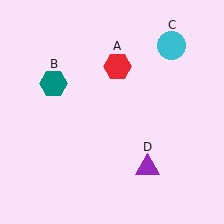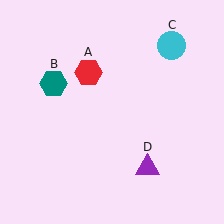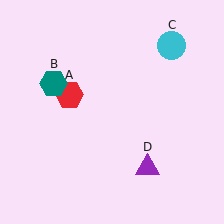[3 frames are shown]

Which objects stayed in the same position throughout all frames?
Teal hexagon (object B) and cyan circle (object C) and purple triangle (object D) remained stationary.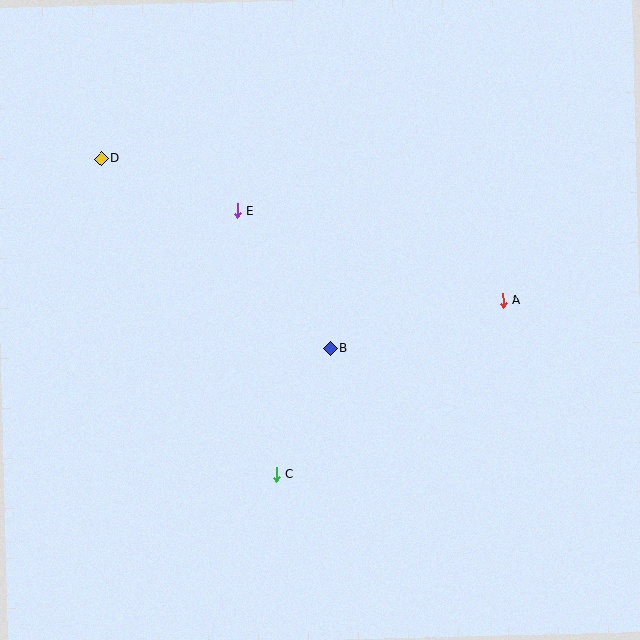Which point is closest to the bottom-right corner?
Point A is closest to the bottom-right corner.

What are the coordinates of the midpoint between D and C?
The midpoint between D and C is at (189, 317).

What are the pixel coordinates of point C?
Point C is at (276, 475).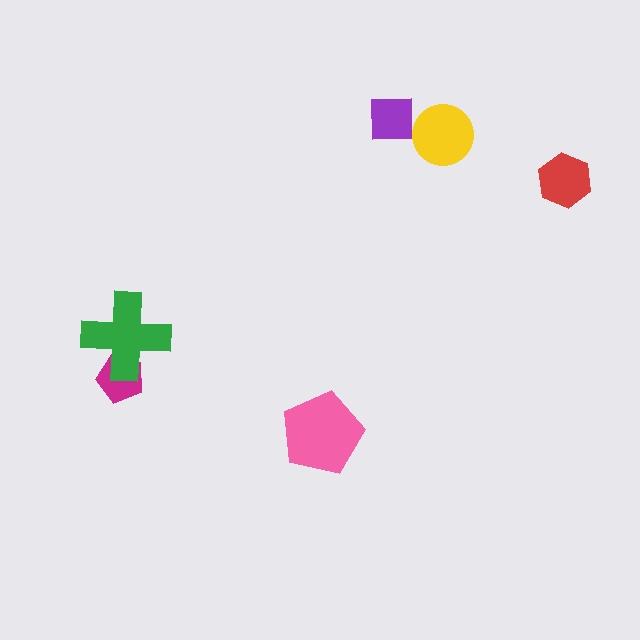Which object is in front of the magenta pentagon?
The green cross is in front of the magenta pentagon.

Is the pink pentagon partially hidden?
No, no other shape covers it.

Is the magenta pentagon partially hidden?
Yes, it is partially covered by another shape.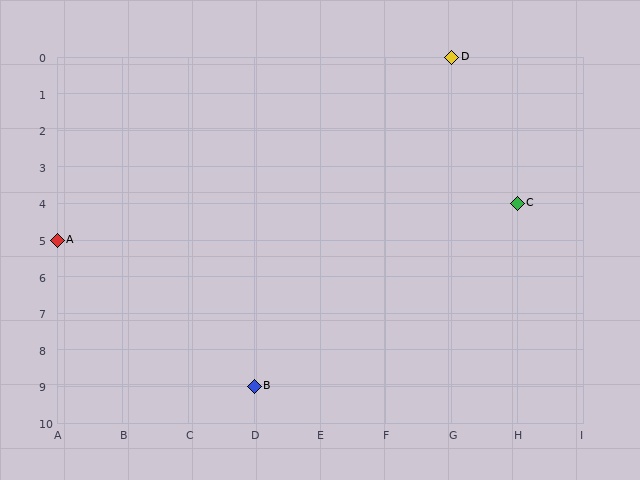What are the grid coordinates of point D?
Point D is at grid coordinates (G, 0).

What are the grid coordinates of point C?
Point C is at grid coordinates (H, 4).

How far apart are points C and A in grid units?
Points C and A are 7 columns and 1 row apart (about 7.1 grid units diagonally).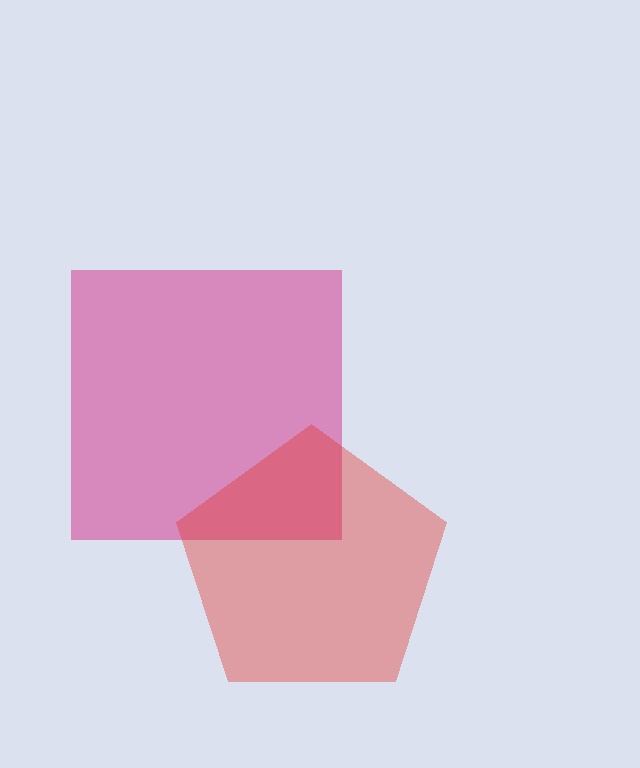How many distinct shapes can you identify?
There are 2 distinct shapes: a magenta square, a red pentagon.